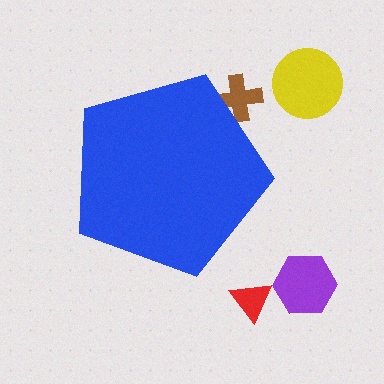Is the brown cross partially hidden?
Yes, the brown cross is partially hidden behind the blue pentagon.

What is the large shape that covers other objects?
A blue pentagon.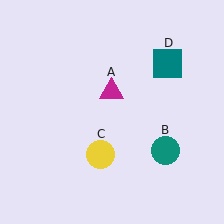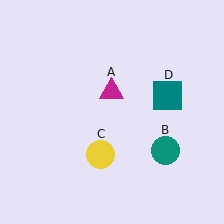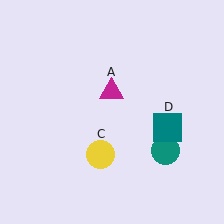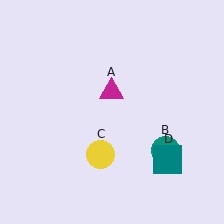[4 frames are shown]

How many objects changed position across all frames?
1 object changed position: teal square (object D).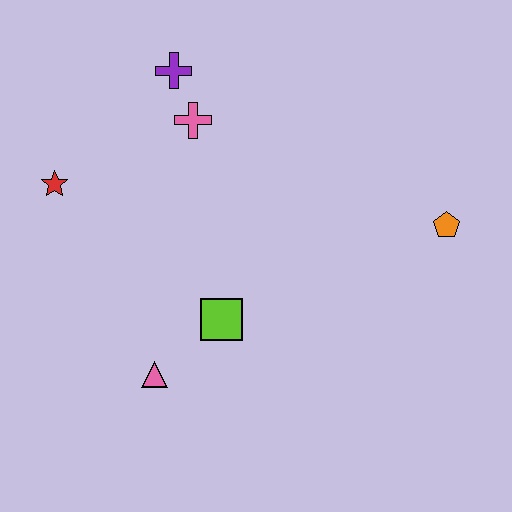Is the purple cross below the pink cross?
No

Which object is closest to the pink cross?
The purple cross is closest to the pink cross.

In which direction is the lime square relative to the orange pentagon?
The lime square is to the left of the orange pentagon.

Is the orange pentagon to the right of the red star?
Yes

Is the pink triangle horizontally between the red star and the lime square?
Yes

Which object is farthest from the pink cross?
The orange pentagon is farthest from the pink cross.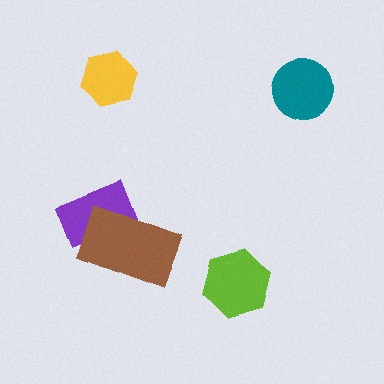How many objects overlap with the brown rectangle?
1 object overlaps with the brown rectangle.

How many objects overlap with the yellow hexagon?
0 objects overlap with the yellow hexagon.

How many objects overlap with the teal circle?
0 objects overlap with the teal circle.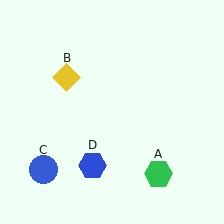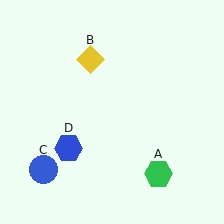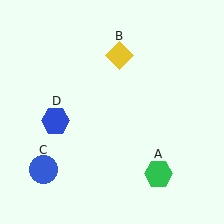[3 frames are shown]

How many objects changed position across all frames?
2 objects changed position: yellow diamond (object B), blue hexagon (object D).